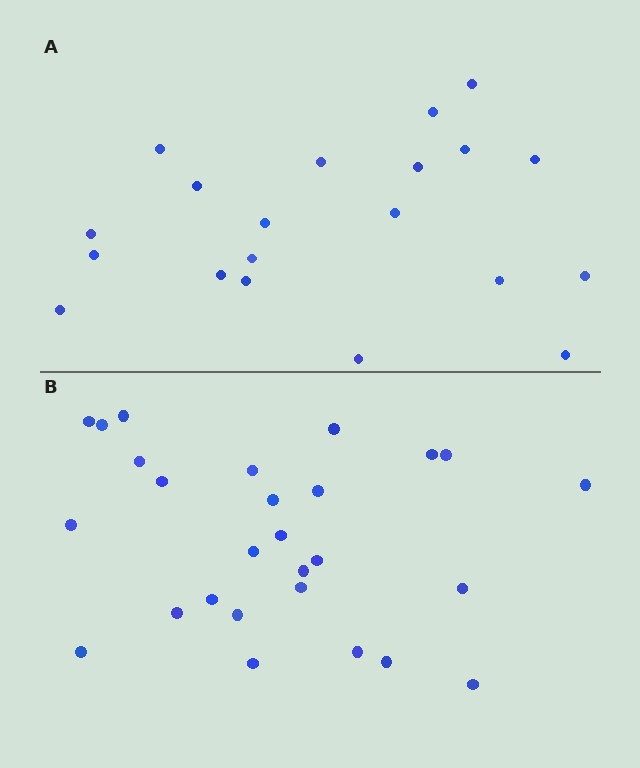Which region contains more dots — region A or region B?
Region B (the bottom region) has more dots.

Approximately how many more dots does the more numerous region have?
Region B has roughly 8 or so more dots than region A.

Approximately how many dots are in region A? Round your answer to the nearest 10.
About 20 dots.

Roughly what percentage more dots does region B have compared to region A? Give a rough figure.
About 35% more.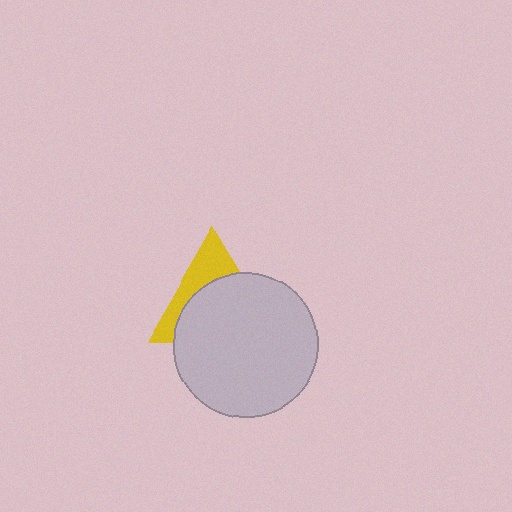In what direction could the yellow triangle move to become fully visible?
The yellow triangle could move up. That would shift it out from behind the light gray circle entirely.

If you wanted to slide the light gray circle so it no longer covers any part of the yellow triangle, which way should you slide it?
Slide it down — that is the most direct way to separate the two shapes.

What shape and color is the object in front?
The object in front is a light gray circle.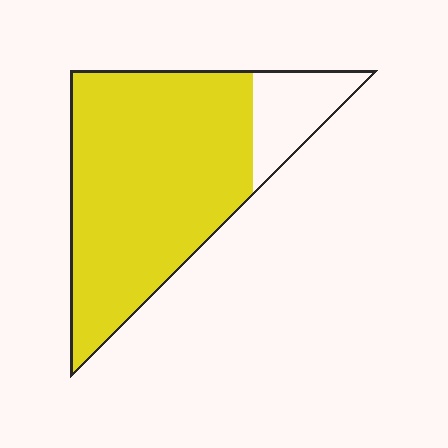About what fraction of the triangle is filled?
About five sixths (5/6).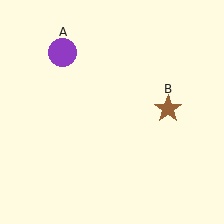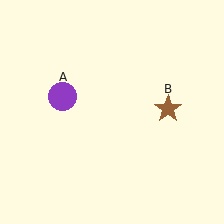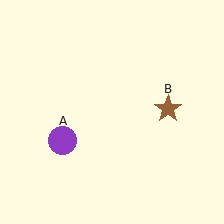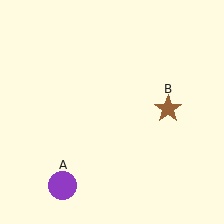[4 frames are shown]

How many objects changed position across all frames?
1 object changed position: purple circle (object A).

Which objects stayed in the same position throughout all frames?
Brown star (object B) remained stationary.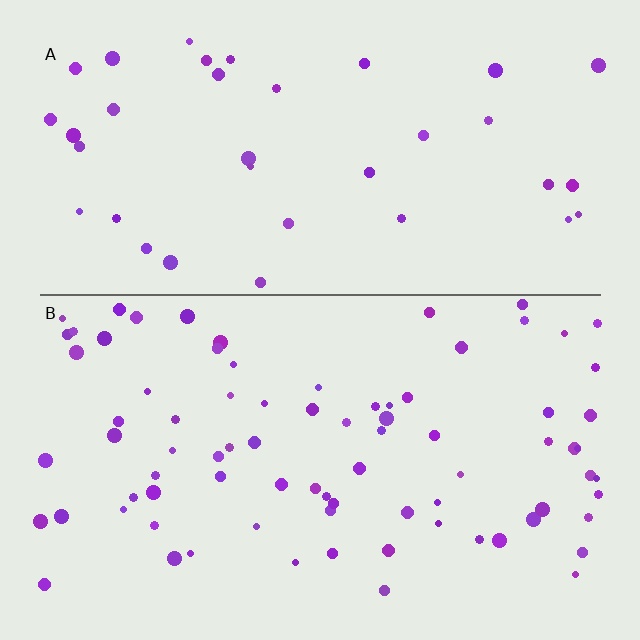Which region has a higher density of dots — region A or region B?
B (the bottom).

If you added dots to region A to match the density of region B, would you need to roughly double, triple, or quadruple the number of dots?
Approximately double.